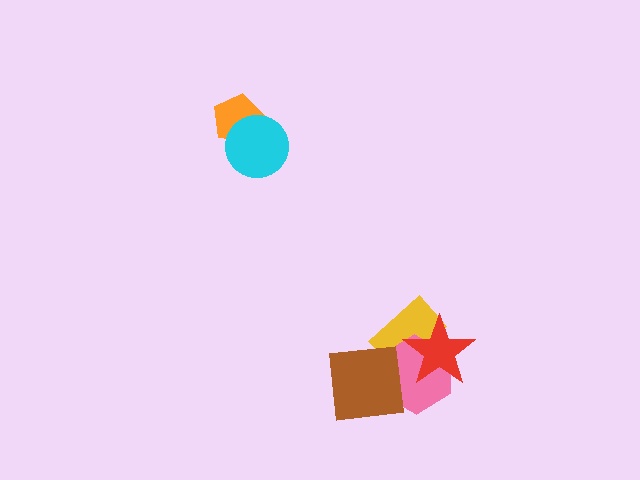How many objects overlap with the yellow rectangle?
3 objects overlap with the yellow rectangle.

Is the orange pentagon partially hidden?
Yes, it is partially covered by another shape.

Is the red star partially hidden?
No, no other shape covers it.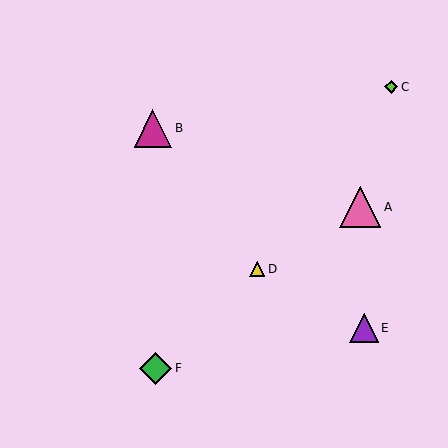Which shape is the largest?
The pink triangle (labeled A) is the largest.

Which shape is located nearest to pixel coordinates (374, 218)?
The pink triangle (labeled A) at (360, 207) is nearest to that location.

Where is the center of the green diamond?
The center of the green diamond is at (156, 368).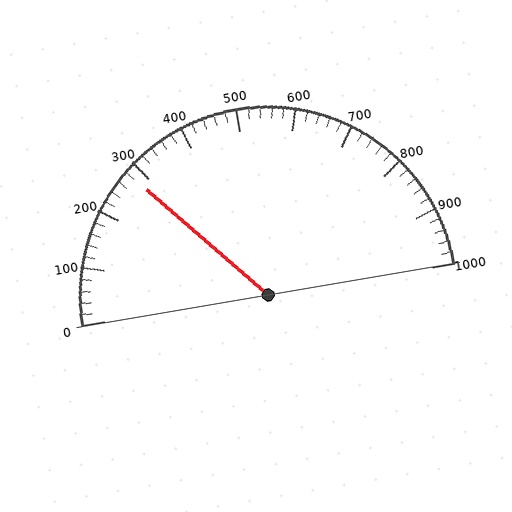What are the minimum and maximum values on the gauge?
The gauge ranges from 0 to 1000.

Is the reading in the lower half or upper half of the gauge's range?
The reading is in the lower half of the range (0 to 1000).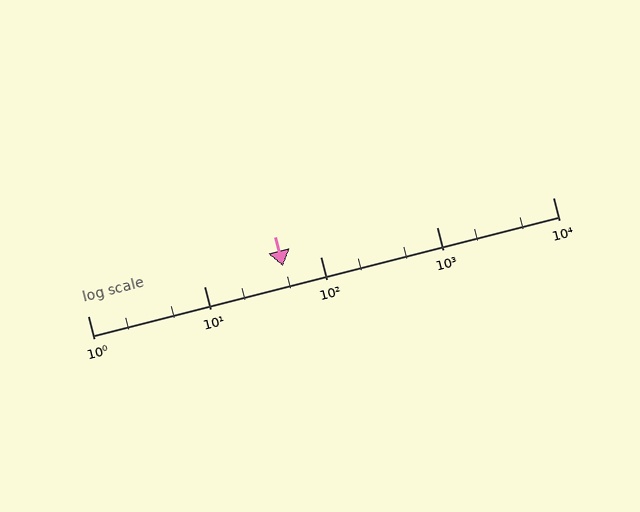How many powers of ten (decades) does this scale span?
The scale spans 4 decades, from 1 to 10000.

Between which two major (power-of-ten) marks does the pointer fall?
The pointer is between 10 and 100.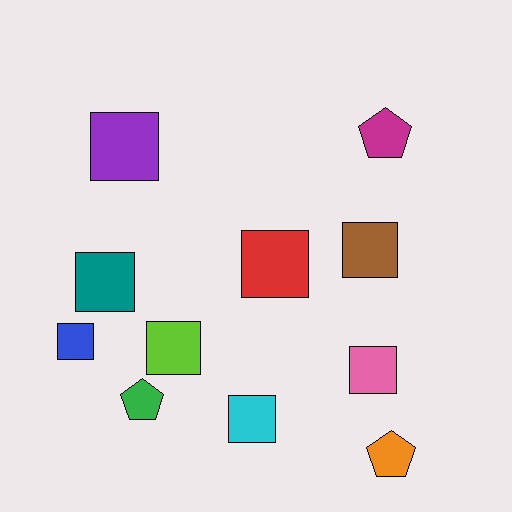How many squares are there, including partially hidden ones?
There are 8 squares.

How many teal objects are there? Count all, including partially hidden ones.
There is 1 teal object.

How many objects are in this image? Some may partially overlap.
There are 11 objects.